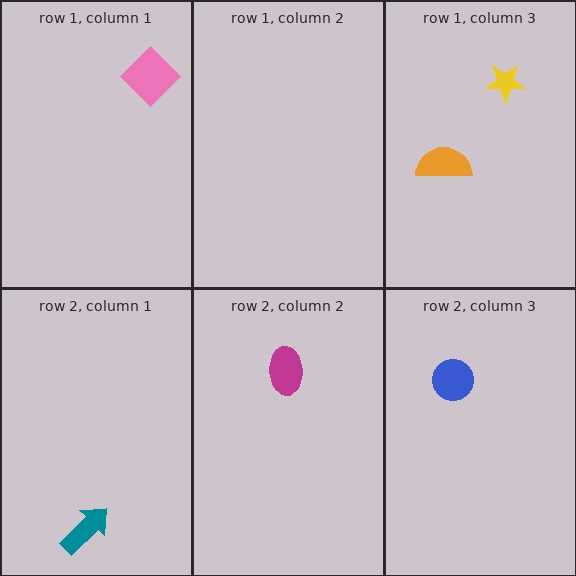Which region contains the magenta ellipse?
The row 2, column 2 region.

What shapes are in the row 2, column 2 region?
The magenta ellipse.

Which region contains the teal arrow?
The row 2, column 1 region.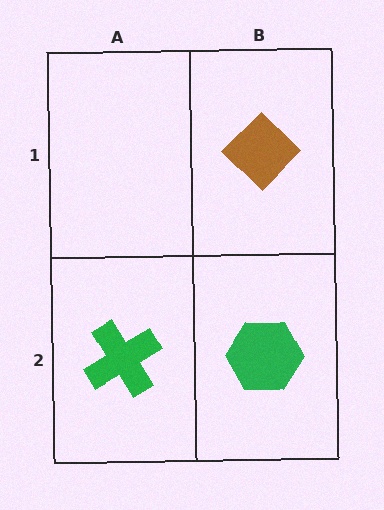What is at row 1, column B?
A brown diamond.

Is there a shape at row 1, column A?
No, that cell is empty.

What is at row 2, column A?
A green cross.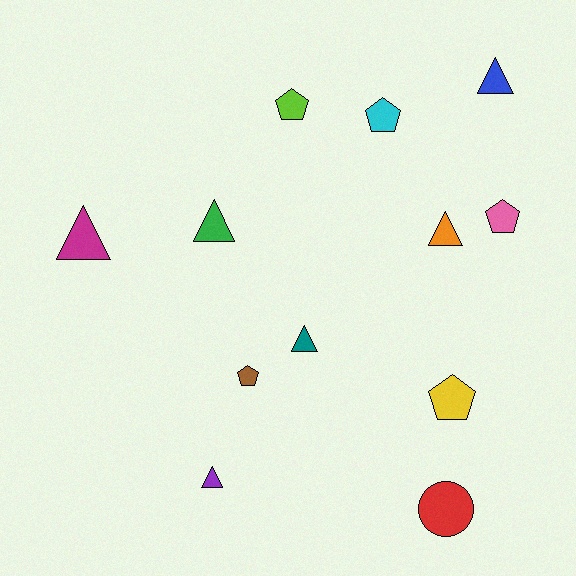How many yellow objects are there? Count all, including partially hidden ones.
There is 1 yellow object.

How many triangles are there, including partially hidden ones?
There are 6 triangles.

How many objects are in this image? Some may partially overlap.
There are 12 objects.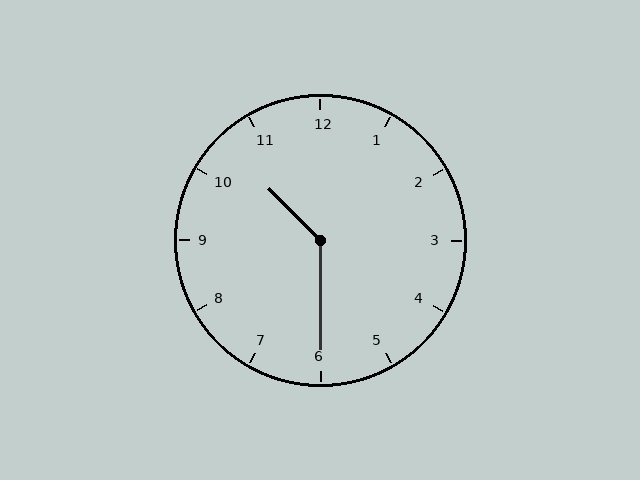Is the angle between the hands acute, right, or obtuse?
It is obtuse.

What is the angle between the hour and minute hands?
Approximately 135 degrees.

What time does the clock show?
10:30.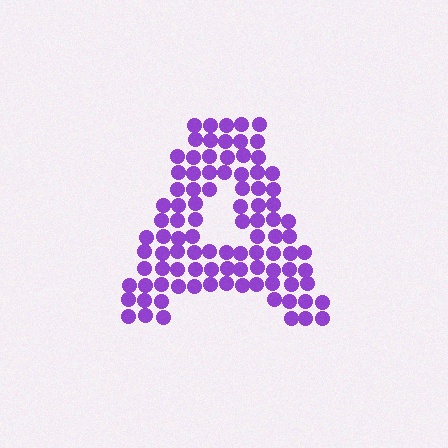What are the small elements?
The small elements are circles.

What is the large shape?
The large shape is the letter A.